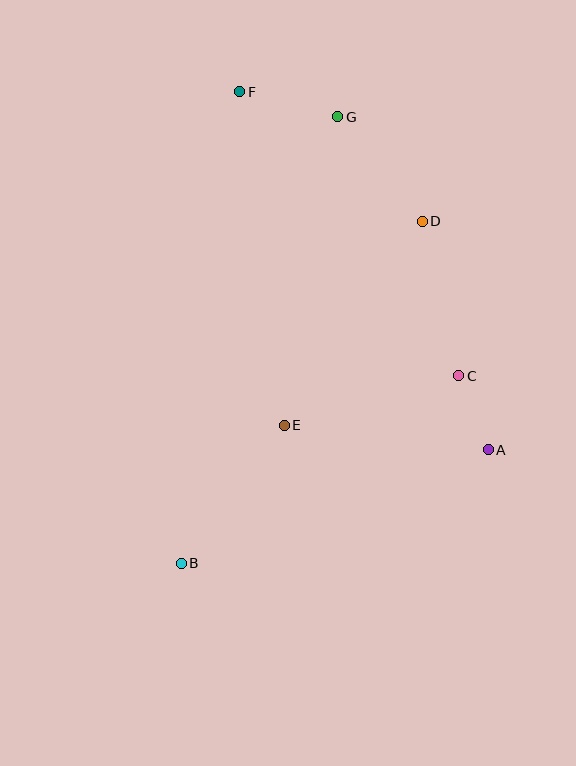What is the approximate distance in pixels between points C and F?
The distance between C and F is approximately 359 pixels.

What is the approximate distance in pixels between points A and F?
The distance between A and F is approximately 436 pixels.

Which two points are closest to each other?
Points A and C are closest to each other.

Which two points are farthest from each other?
Points B and F are farthest from each other.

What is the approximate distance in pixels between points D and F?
The distance between D and F is approximately 224 pixels.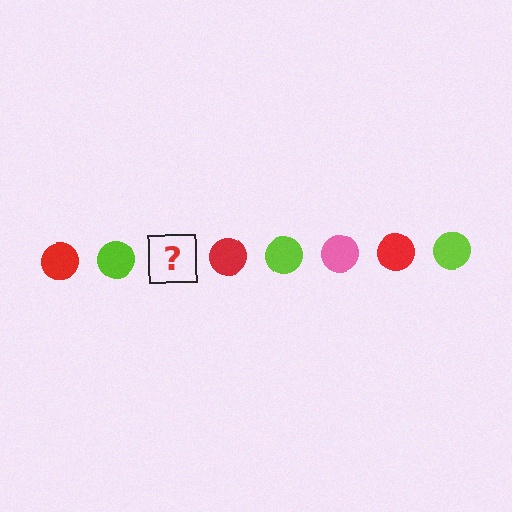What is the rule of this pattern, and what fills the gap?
The rule is that the pattern cycles through red, lime, pink circles. The gap should be filled with a pink circle.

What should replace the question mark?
The question mark should be replaced with a pink circle.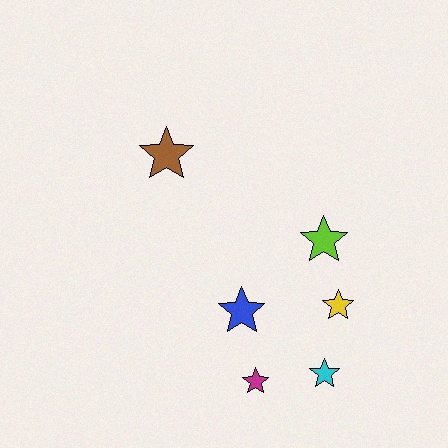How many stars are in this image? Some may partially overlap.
There are 6 stars.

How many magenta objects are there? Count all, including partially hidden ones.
There is 1 magenta object.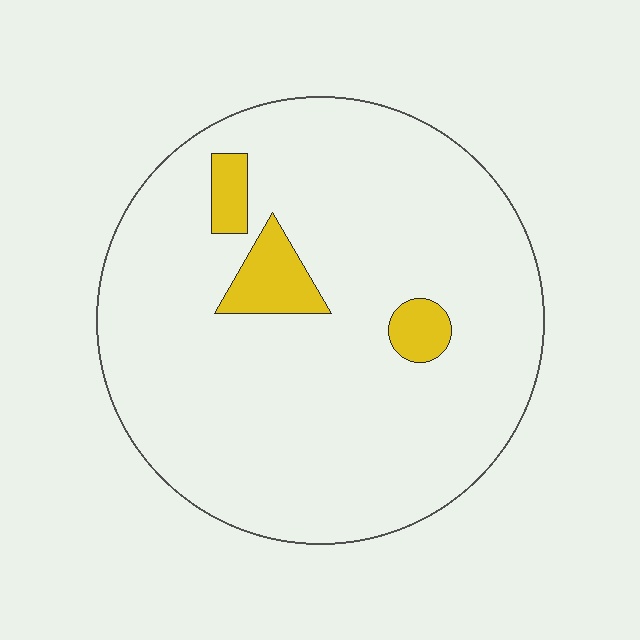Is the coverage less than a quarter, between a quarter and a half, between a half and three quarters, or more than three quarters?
Less than a quarter.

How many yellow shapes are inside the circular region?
3.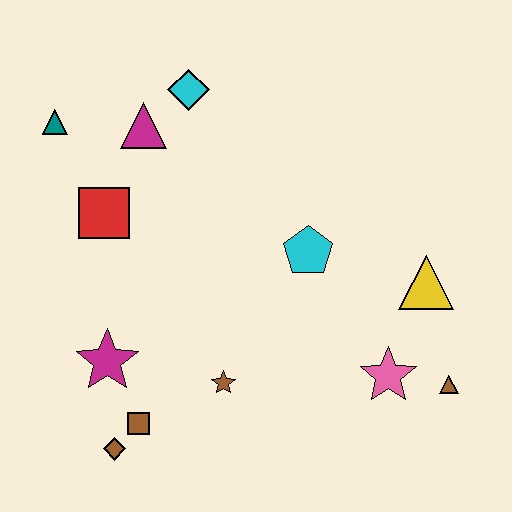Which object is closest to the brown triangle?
The pink star is closest to the brown triangle.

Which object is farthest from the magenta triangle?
The brown triangle is farthest from the magenta triangle.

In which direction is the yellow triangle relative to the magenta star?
The yellow triangle is to the right of the magenta star.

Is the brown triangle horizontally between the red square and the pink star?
No